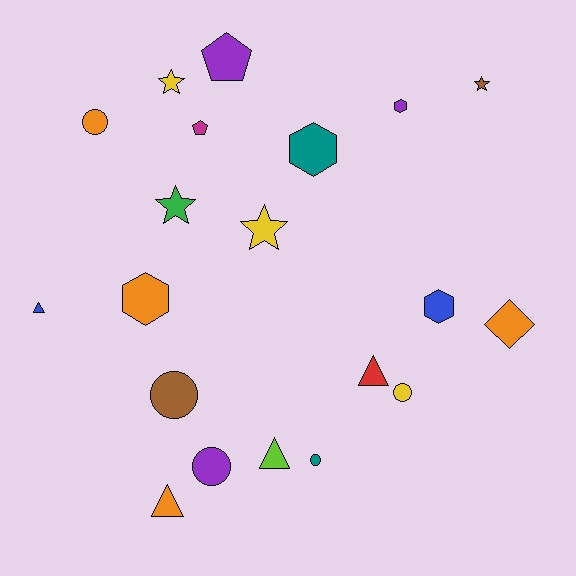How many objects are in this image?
There are 20 objects.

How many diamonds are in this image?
There is 1 diamond.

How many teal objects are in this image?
There are 2 teal objects.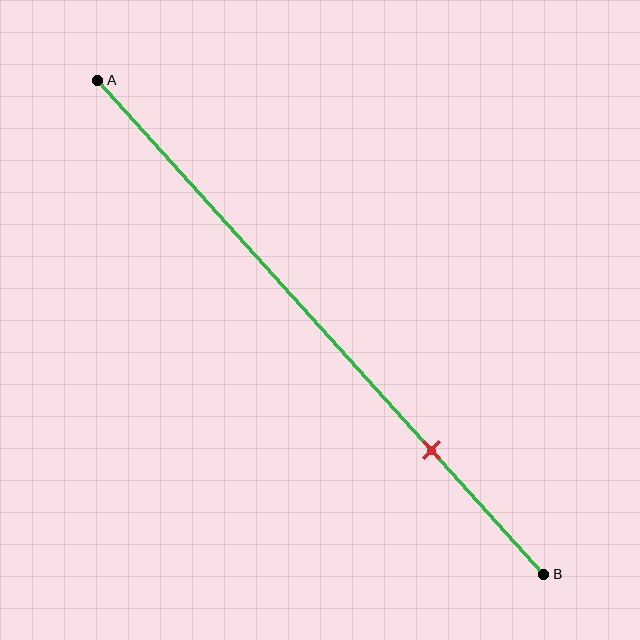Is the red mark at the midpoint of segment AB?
No, the mark is at about 75% from A, not at the 50% midpoint.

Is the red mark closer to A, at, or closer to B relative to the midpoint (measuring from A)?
The red mark is closer to point B than the midpoint of segment AB.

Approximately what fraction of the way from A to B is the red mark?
The red mark is approximately 75% of the way from A to B.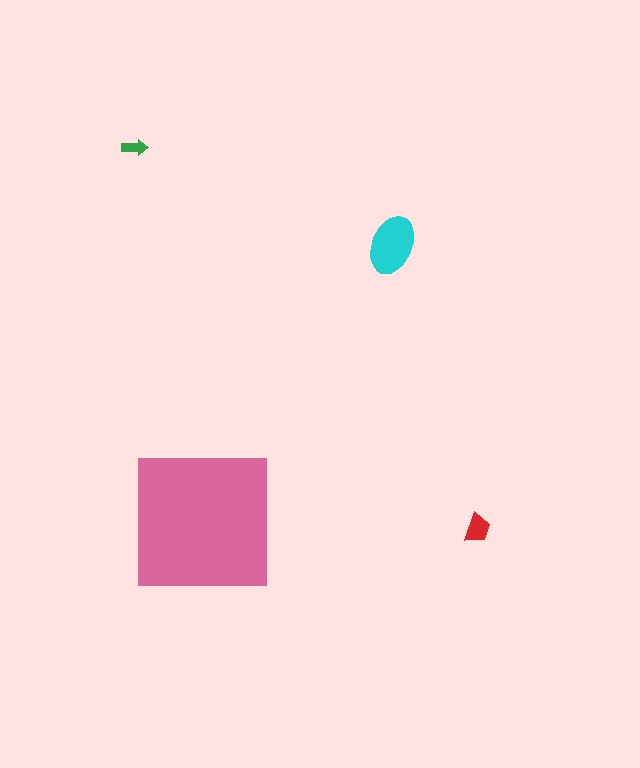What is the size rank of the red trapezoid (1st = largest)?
3rd.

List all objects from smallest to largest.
The green arrow, the red trapezoid, the cyan ellipse, the pink square.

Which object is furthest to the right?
The red trapezoid is rightmost.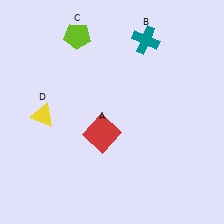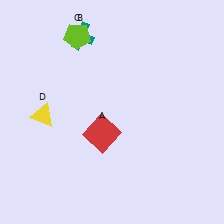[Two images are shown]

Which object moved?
The teal cross (B) moved left.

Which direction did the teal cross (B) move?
The teal cross (B) moved left.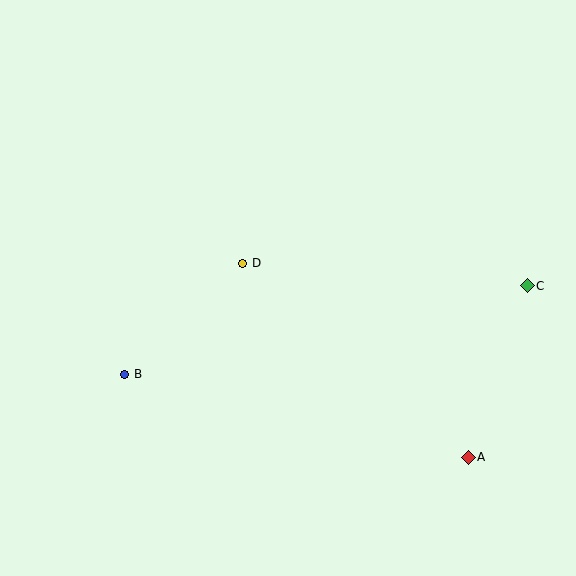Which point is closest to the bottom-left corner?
Point B is closest to the bottom-left corner.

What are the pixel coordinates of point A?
Point A is at (468, 457).